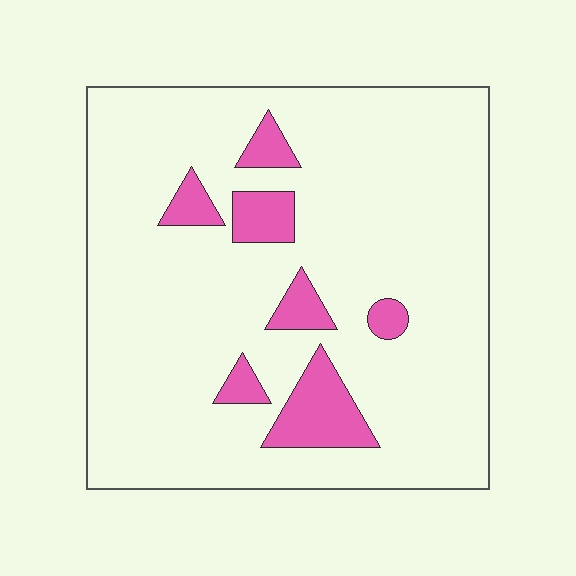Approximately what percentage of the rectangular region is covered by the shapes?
Approximately 10%.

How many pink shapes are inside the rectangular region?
7.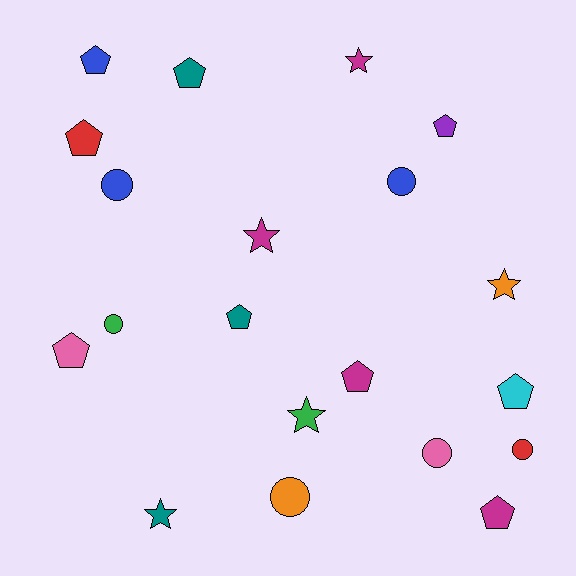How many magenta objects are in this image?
There are 4 magenta objects.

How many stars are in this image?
There are 5 stars.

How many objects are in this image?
There are 20 objects.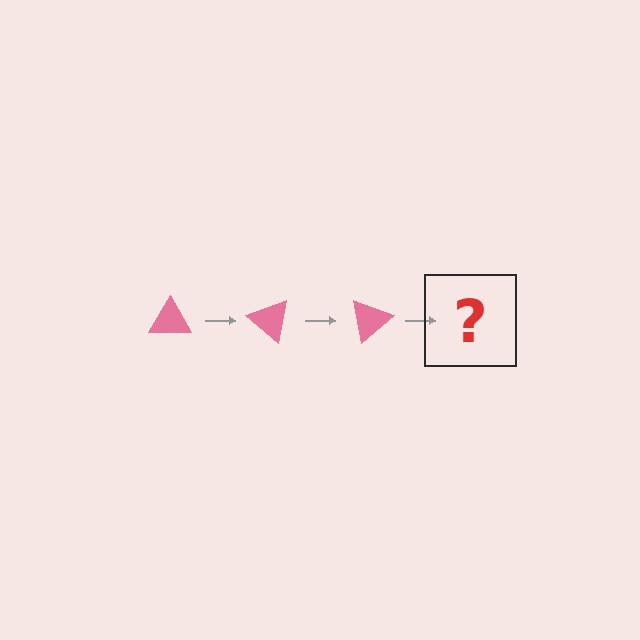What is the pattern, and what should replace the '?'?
The pattern is that the triangle rotates 40 degrees each step. The '?' should be a pink triangle rotated 120 degrees.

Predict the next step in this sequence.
The next step is a pink triangle rotated 120 degrees.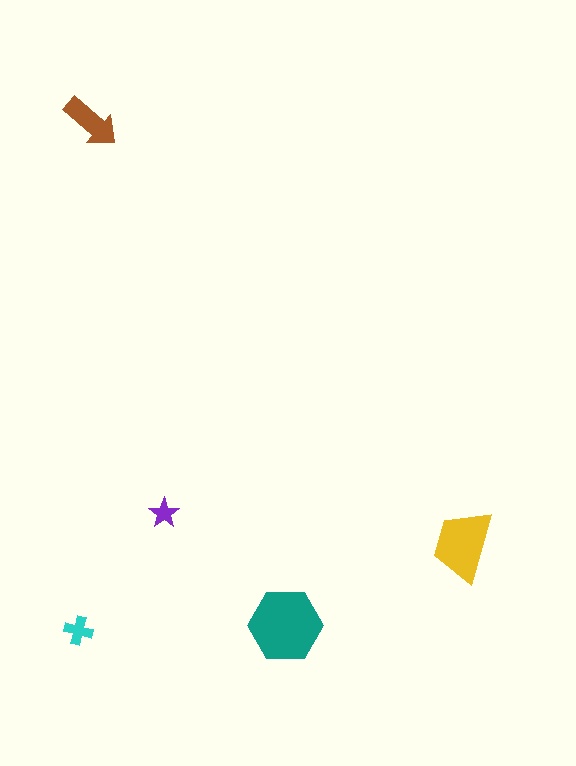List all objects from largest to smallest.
The teal hexagon, the yellow trapezoid, the brown arrow, the cyan cross, the purple star.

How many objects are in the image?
There are 5 objects in the image.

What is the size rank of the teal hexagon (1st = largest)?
1st.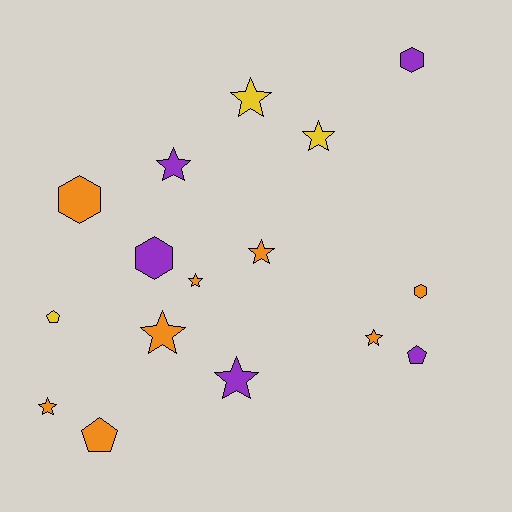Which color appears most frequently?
Orange, with 8 objects.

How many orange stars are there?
There are 5 orange stars.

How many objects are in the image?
There are 16 objects.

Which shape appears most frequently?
Star, with 9 objects.